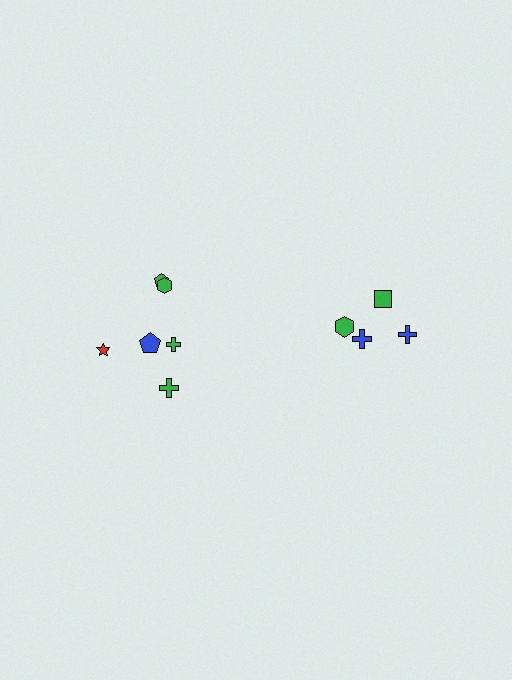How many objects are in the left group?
There are 6 objects.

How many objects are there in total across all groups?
There are 10 objects.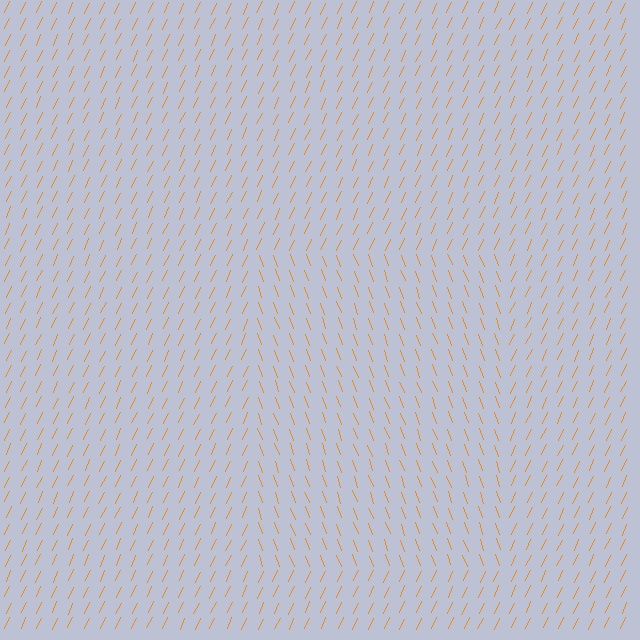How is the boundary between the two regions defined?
The boundary is defined purely by a change in line orientation (approximately 45 degrees difference). All lines are the same color and thickness.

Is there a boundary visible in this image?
Yes, there is a texture boundary formed by a change in line orientation.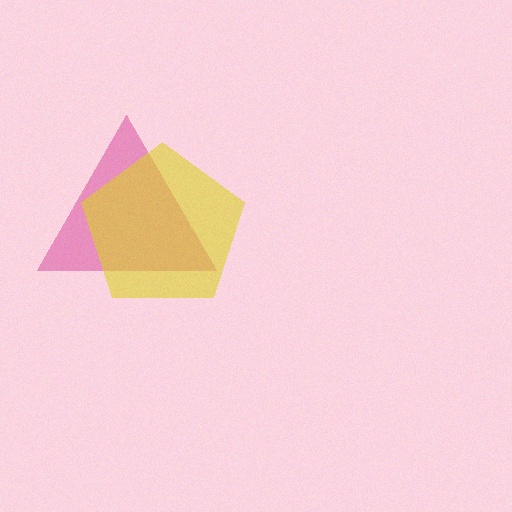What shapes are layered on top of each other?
The layered shapes are: a magenta triangle, a yellow pentagon.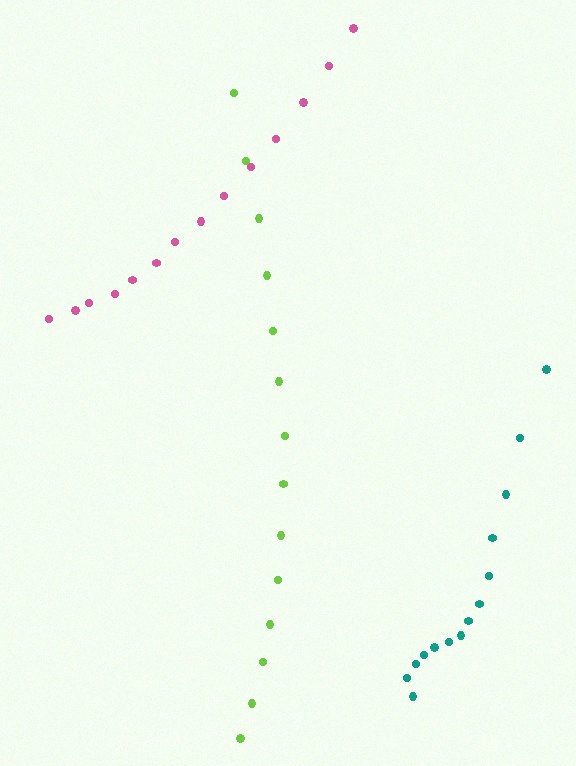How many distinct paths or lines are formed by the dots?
There are 3 distinct paths.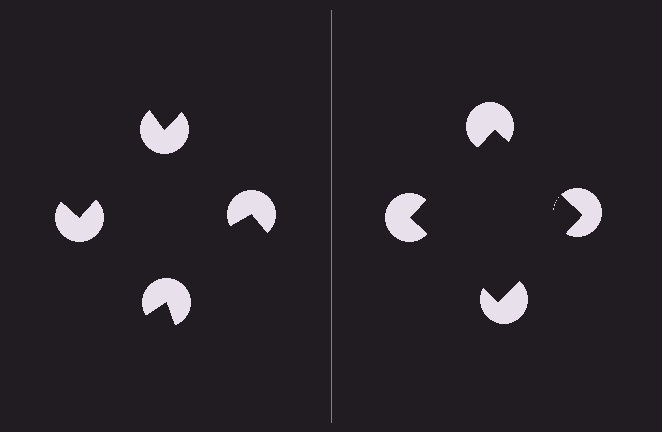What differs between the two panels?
The pac-man discs are positioned identically on both sides; only the wedge orientations differ. On the right they align to a square; on the left they are misaligned.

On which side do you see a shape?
An illusory square appears on the right side. On the left side the wedge cuts are rotated, so no coherent shape forms.